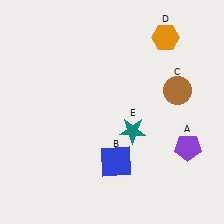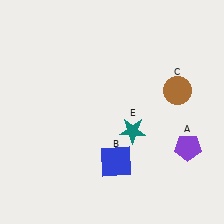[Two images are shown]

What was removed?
The orange hexagon (D) was removed in Image 2.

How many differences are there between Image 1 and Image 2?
There is 1 difference between the two images.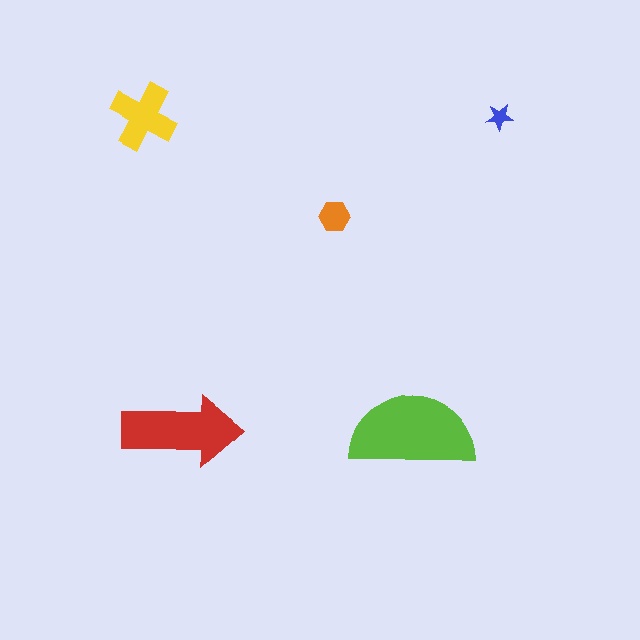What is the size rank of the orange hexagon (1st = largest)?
4th.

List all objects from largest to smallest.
The lime semicircle, the red arrow, the yellow cross, the orange hexagon, the blue star.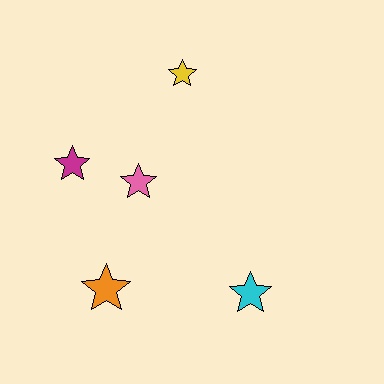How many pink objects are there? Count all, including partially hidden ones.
There is 1 pink object.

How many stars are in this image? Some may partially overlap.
There are 5 stars.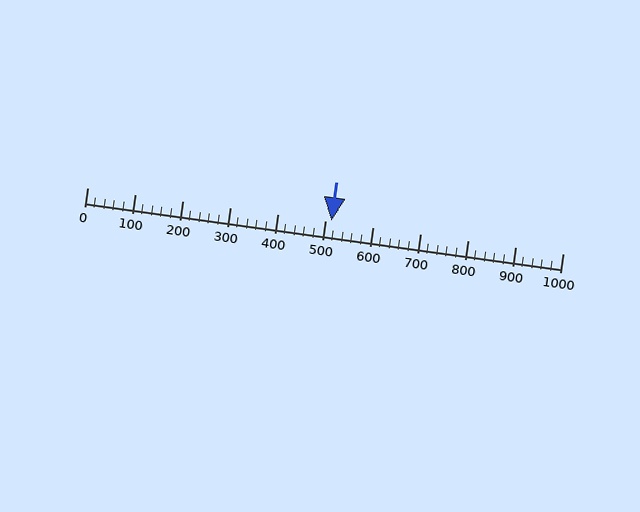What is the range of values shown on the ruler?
The ruler shows values from 0 to 1000.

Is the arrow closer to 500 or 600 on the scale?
The arrow is closer to 500.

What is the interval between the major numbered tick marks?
The major tick marks are spaced 100 units apart.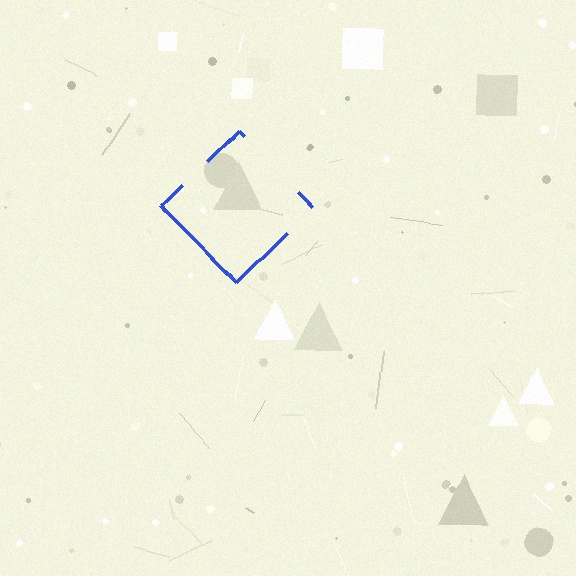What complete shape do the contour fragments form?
The contour fragments form a diamond.